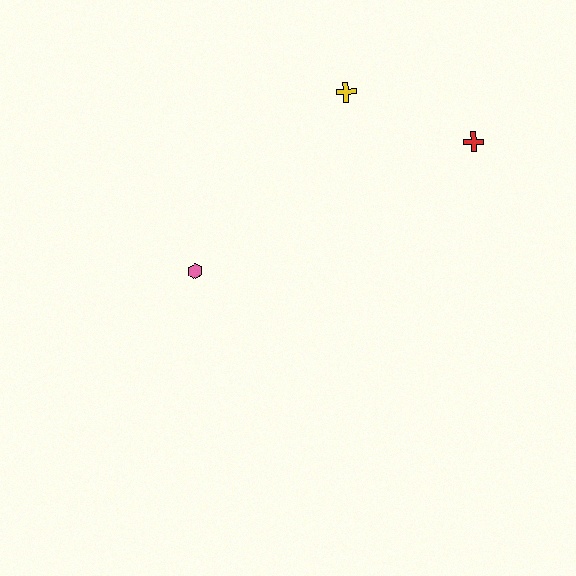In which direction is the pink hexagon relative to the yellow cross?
The pink hexagon is below the yellow cross.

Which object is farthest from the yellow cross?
The pink hexagon is farthest from the yellow cross.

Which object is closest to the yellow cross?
The red cross is closest to the yellow cross.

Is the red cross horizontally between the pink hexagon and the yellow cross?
No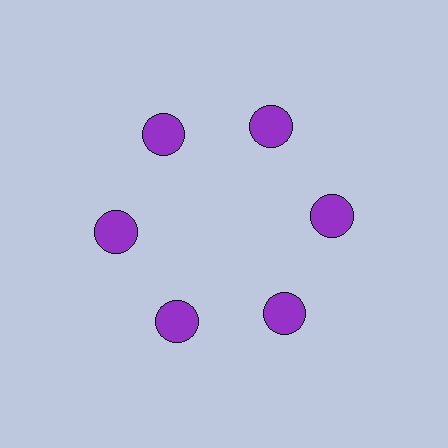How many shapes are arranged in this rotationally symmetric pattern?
There are 6 shapes, arranged in 6 groups of 1.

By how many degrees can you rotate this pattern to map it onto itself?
The pattern maps onto itself every 60 degrees of rotation.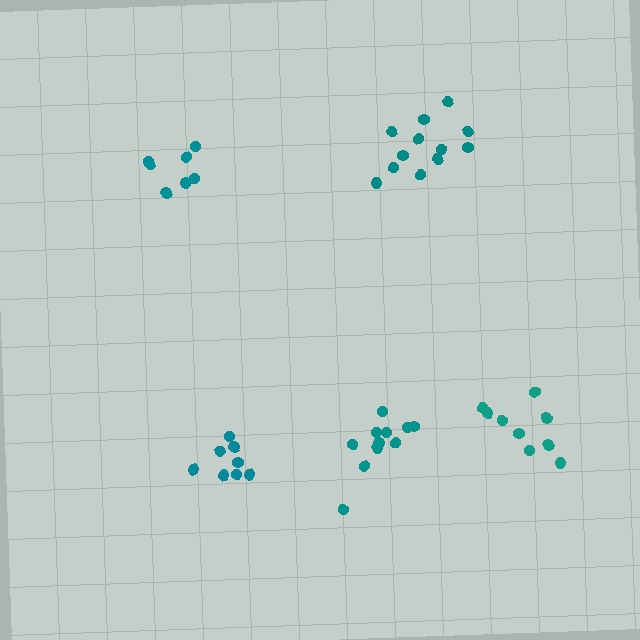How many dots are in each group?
Group 1: 7 dots, Group 2: 11 dots, Group 3: 9 dots, Group 4: 8 dots, Group 5: 12 dots (47 total).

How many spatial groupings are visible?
There are 5 spatial groupings.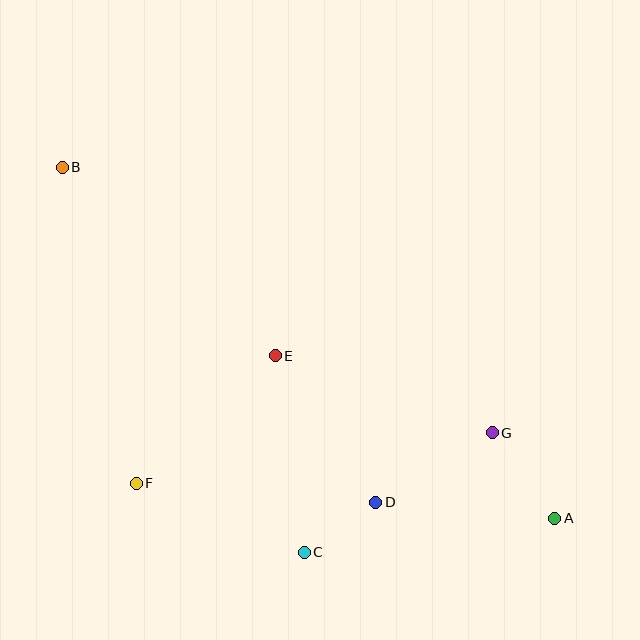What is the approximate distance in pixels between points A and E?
The distance between A and E is approximately 323 pixels.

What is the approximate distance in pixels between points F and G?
The distance between F and G is approximately 359 pixels.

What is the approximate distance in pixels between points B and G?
The distance between B and G is approximately 505 pixels.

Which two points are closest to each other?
Points C and D are closest to each other.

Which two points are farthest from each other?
Points A and B are farthest from each other.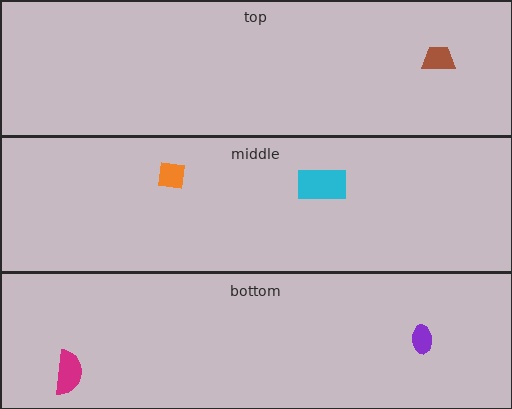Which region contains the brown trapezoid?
The top region.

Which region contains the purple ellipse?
The bottom region.